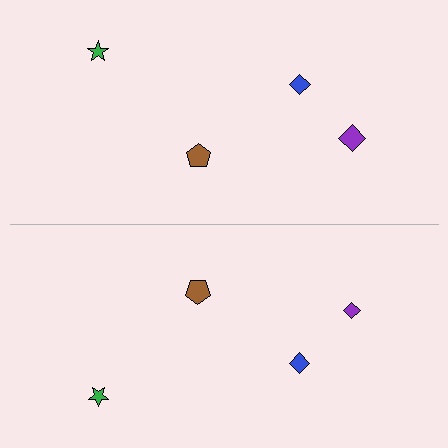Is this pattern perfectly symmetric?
No, the pattern is not perfectly symmetric. The purple diamond on the bottom side has a different size than its mirror counterpart.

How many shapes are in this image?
There are 8 shapes in this image.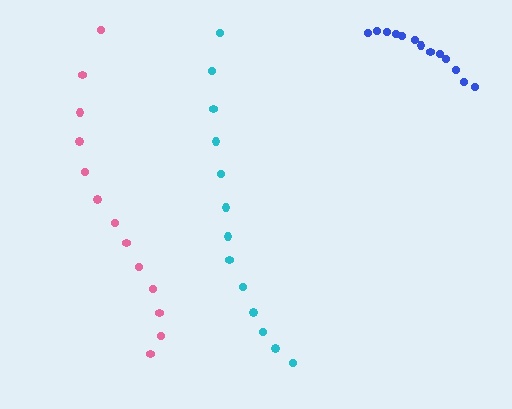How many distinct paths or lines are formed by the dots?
There are 3 distinct paths.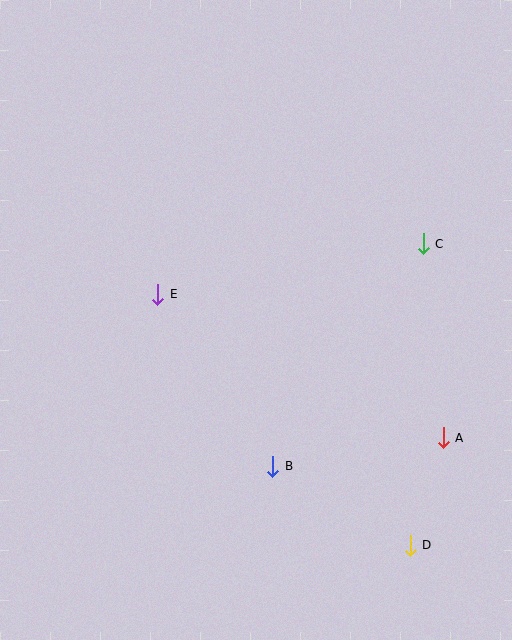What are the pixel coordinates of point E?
Point E is at (158, 294).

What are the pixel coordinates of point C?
Point C is at (423, 244).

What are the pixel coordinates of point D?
Point D is at (410, 545).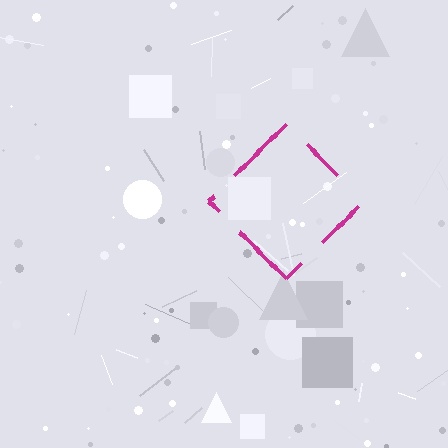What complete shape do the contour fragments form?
The contour fragments form a diamond.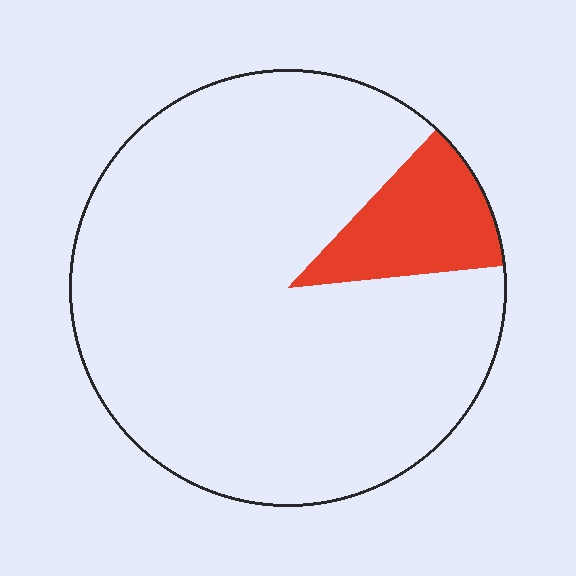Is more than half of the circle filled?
No.